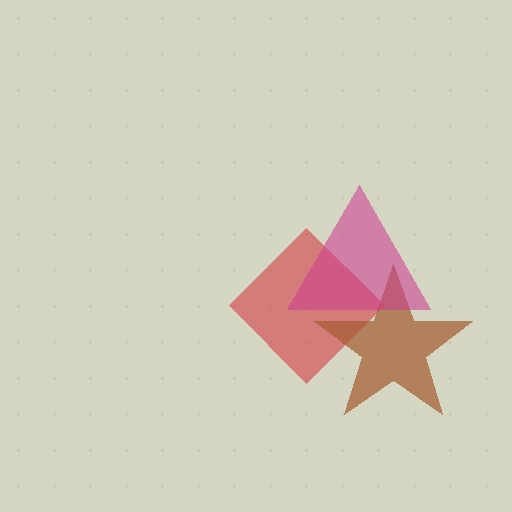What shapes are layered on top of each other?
The layered shapes are: a red diamond, a brown star, a magenta triangle.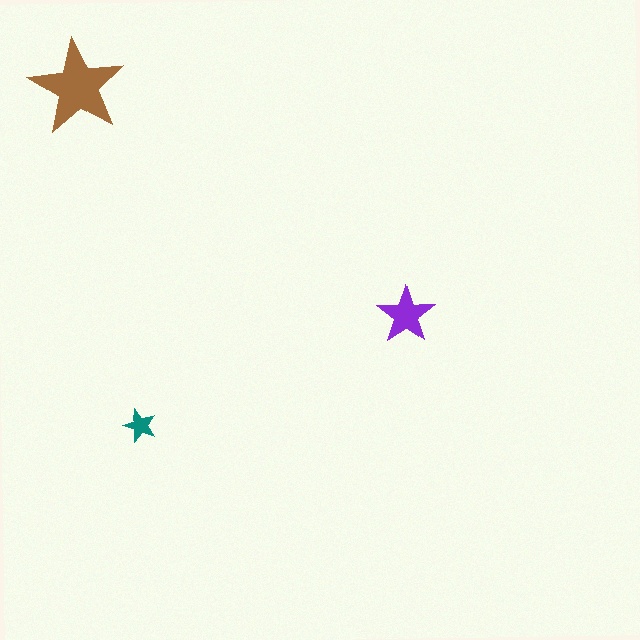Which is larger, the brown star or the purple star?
The brown one.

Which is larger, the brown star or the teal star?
The brown one.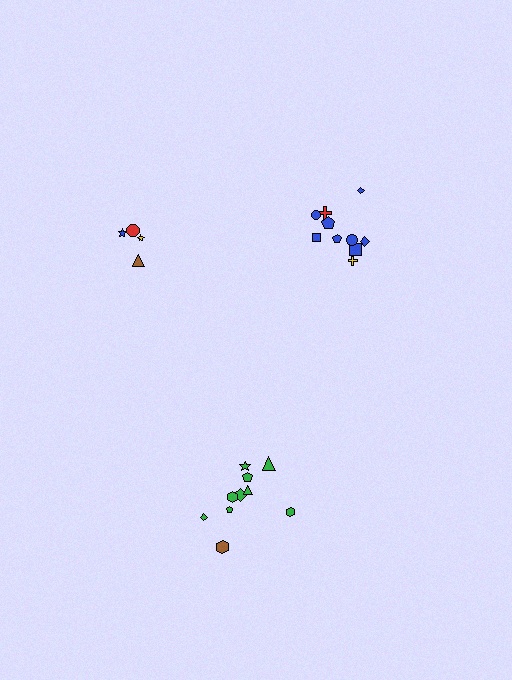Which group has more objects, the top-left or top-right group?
The top-right group.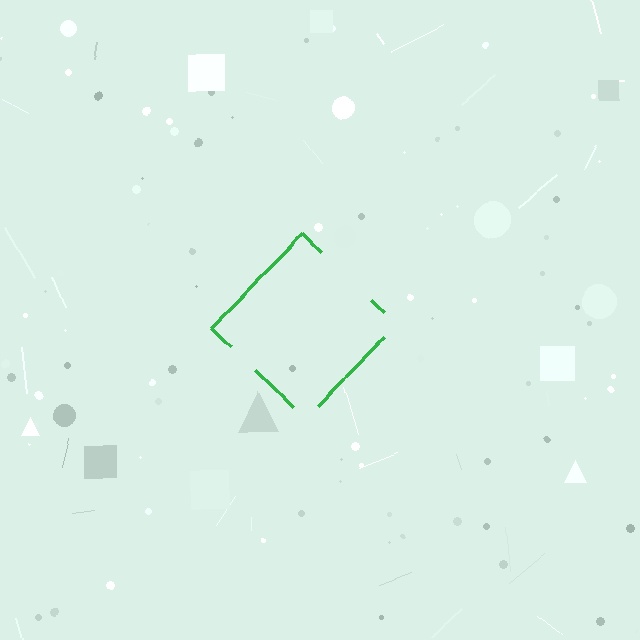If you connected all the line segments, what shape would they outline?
They would outline a diamond.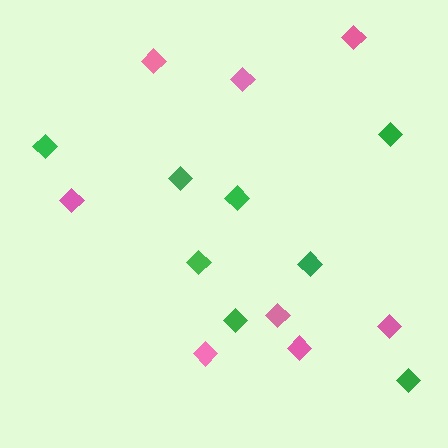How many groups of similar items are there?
There are 2 groups: one group of pink diamonds (8) and one group of green diamonds (8).